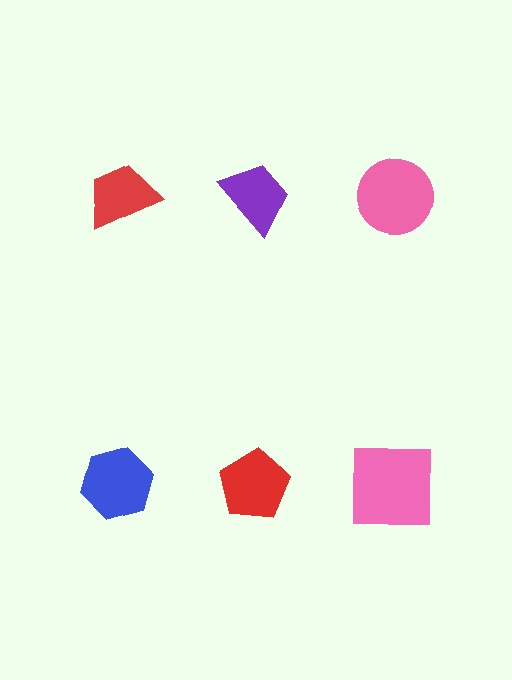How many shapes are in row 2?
3 shapes.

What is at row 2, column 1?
A blue hexagon.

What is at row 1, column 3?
A pink circle.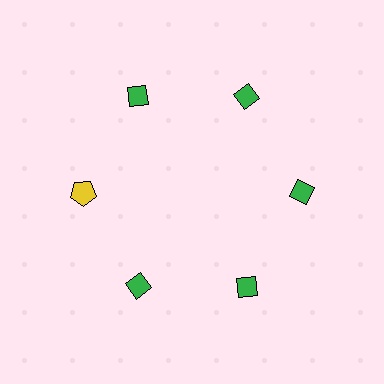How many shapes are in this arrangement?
There are 6 shapes arranged in a ring pattern.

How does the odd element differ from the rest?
It differs in both color (yellow instead of green) and shape (pentagon instead of diamond).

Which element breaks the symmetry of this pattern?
The yellow pentagon at roughly the 9 o'clock position breaks the symmetry. All other shapes are green diamonds.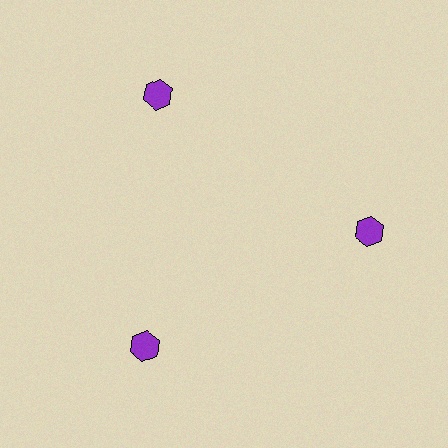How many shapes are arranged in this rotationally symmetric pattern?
There are 3 shapes, arranged in 3 groups of 1.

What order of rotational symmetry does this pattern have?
This pattern has 3-fold rotational symmetry.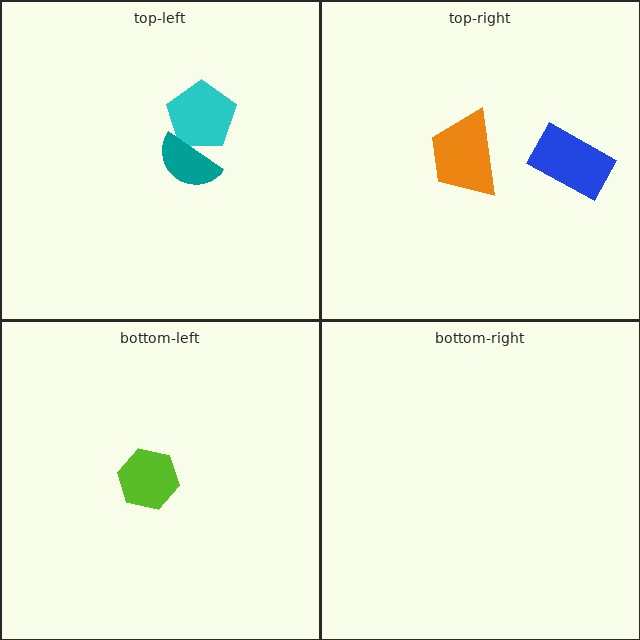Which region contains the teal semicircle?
The top-left region.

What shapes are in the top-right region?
The blue rectangle, the orange trapezoid.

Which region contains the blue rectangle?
The top-right region.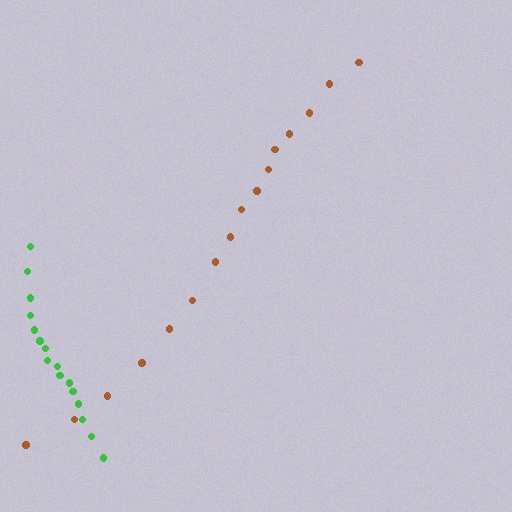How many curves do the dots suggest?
There are 2 distinct paths.